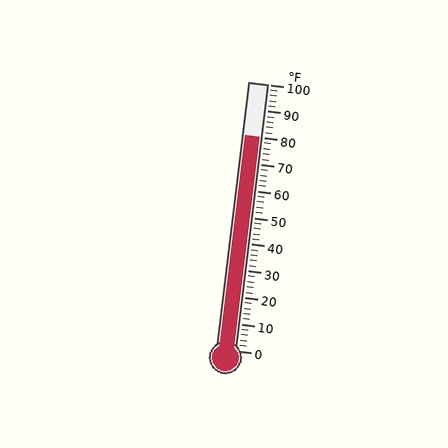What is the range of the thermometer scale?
The thermometer scale ranges from 0°F to 100°F.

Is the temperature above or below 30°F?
The temperature is above 30°F.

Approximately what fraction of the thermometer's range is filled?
The thermometer is filled to approximately 80% of its range.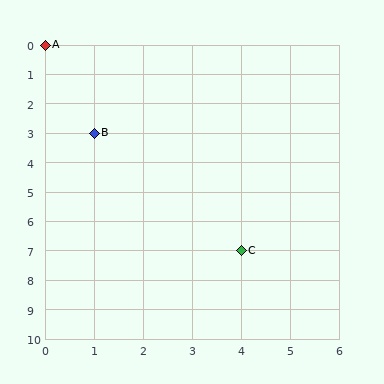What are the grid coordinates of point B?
Point B is at grid coordinates (1, 3).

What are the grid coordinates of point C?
Point C is at grid coordinates (4, 7).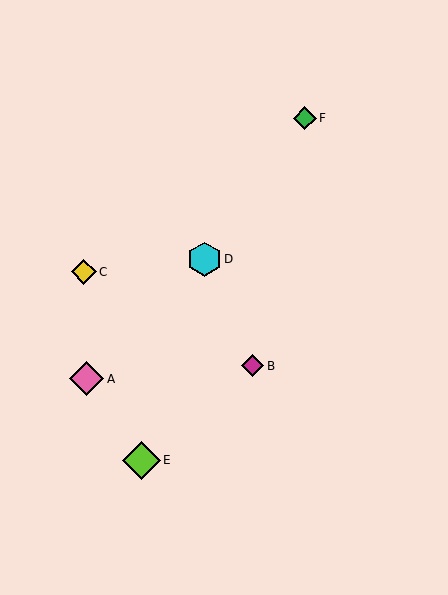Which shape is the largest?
The lime diamond (labeled E) is the largest.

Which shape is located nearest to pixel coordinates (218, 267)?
The cyan hexagon (labeled D) at (204, 259) is nearest to that location.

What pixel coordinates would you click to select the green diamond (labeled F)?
Click at (305, 118) to select the green diamond F.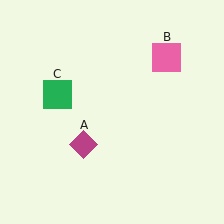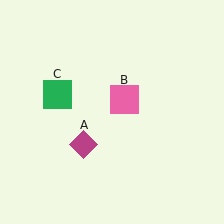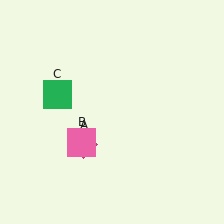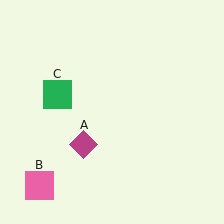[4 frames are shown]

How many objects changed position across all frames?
1 object changed position: pink square (object B).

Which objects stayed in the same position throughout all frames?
Magenta diamond (object A) and green square (object C) remained stationary.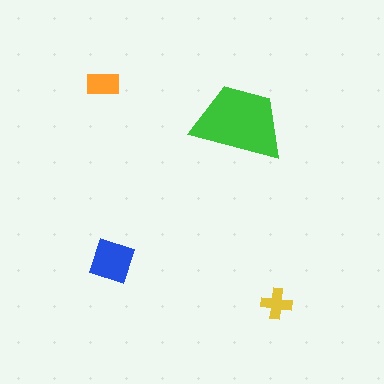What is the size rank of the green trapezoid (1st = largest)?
1st.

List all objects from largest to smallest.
The green trapezoid, the blue diamond, the orange rectangle, the yellow cross.